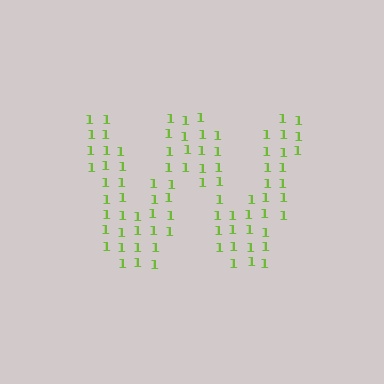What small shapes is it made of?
It is made of small digit 1's.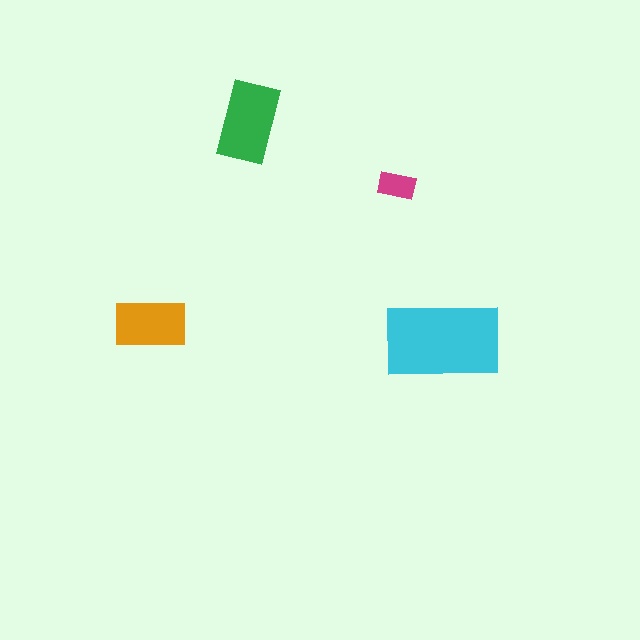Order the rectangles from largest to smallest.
the cyan one, the green one, the orange one, the magenta one.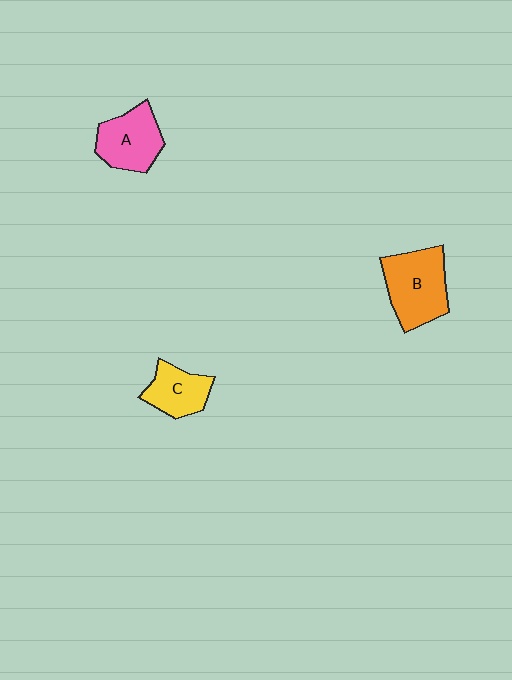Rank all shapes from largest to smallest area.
From largest to smallest: B (orange), A (pink), C (yellow).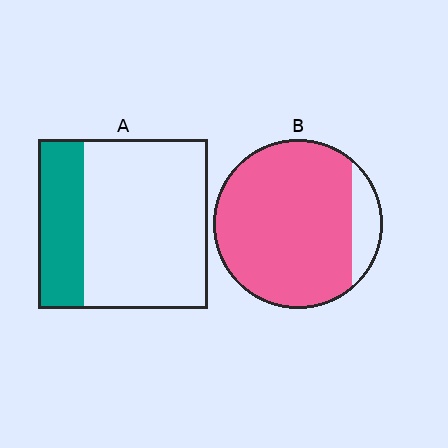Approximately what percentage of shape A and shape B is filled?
A is approximately 25% and B is approximately 90%.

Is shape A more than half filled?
No.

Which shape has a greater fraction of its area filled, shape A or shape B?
Shape B.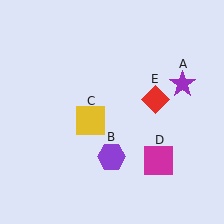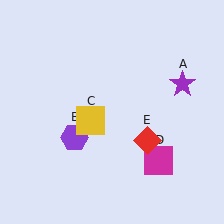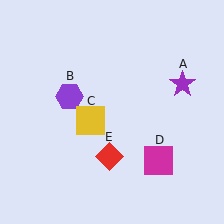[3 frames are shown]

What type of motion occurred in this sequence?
The purple hexagon (object B), red diamond (object E) rotated clockwise around the center of the scene.